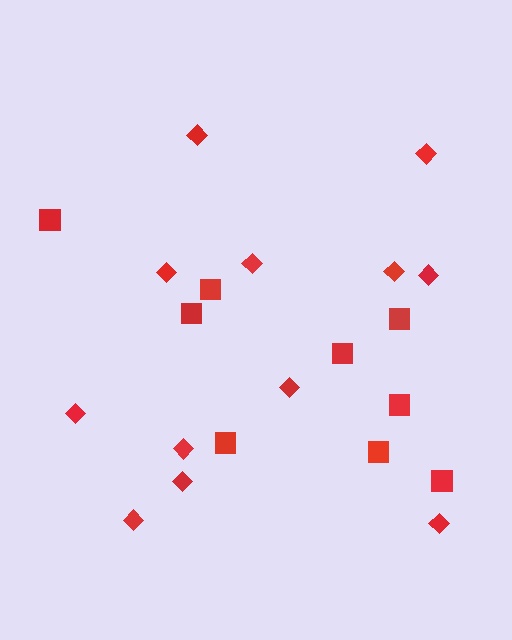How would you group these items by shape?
There are 2 groups: one group of diamonds (12) and one group of squares (9).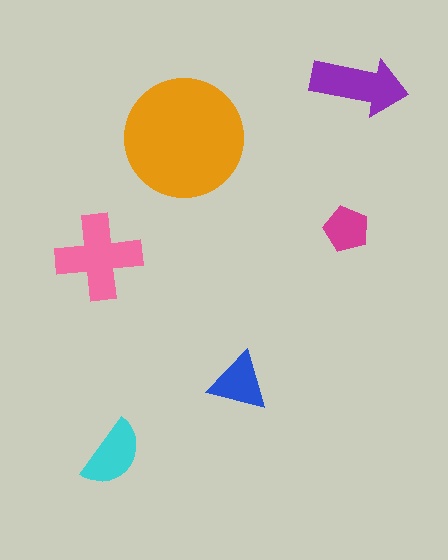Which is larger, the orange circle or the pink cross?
The orange circle.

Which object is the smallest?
The magenta pentagon.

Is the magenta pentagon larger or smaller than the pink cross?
Smaller.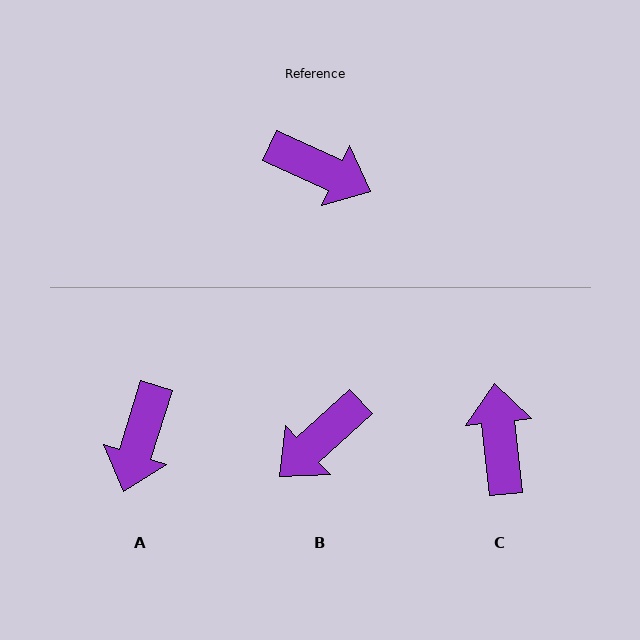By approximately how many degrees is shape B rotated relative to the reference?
Approximately 113 degrees clockwise.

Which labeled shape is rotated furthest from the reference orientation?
C, about 120 degrees away.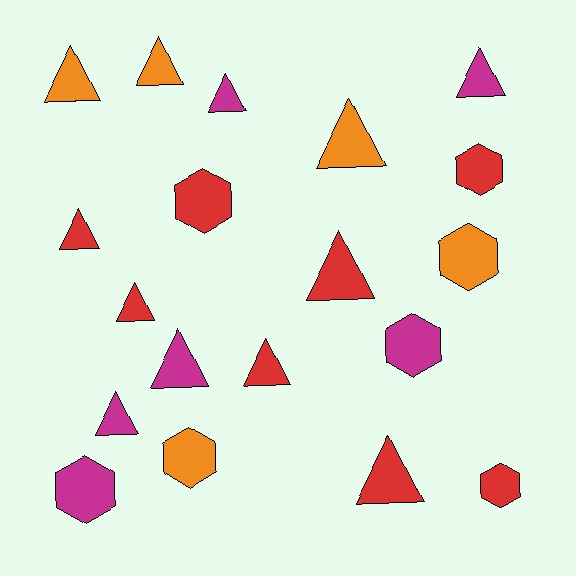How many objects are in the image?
There are 19 objects.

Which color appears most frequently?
Red, with 8 objects.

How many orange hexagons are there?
There are 2 orange hexagons.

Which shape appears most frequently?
Triangle, with 12 objects.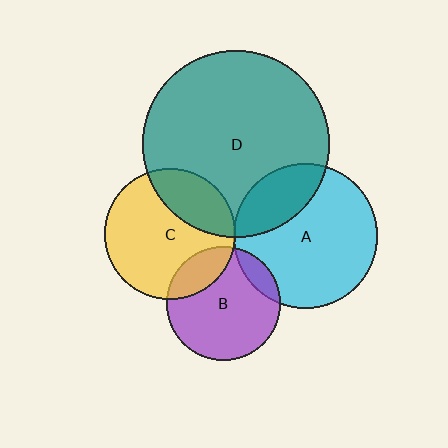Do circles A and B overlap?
Yes.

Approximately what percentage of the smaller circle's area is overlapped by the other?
Approximately 10%.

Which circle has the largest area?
Circle D (teal).